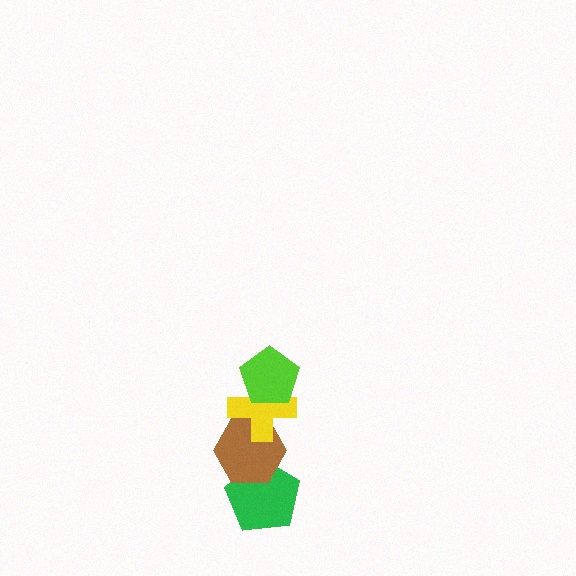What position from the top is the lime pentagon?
The lime pentagon is 1st from the top.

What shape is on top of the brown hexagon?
The yellow cross is on top of the brown hexagon.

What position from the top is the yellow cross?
The yellow cross is 2nd from the top.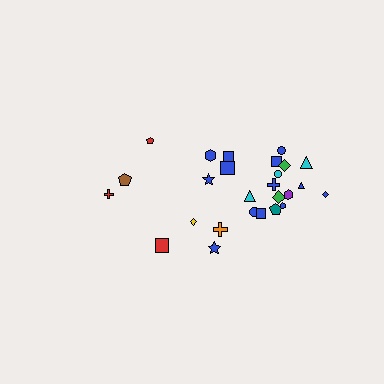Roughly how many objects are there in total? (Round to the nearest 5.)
Roughly 25 objects in total.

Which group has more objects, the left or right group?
The right group.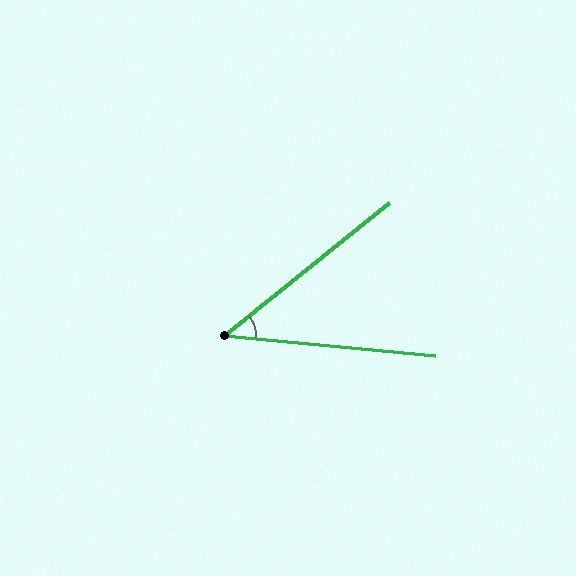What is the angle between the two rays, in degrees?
Approximately 44 degrees.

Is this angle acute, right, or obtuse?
It is acute.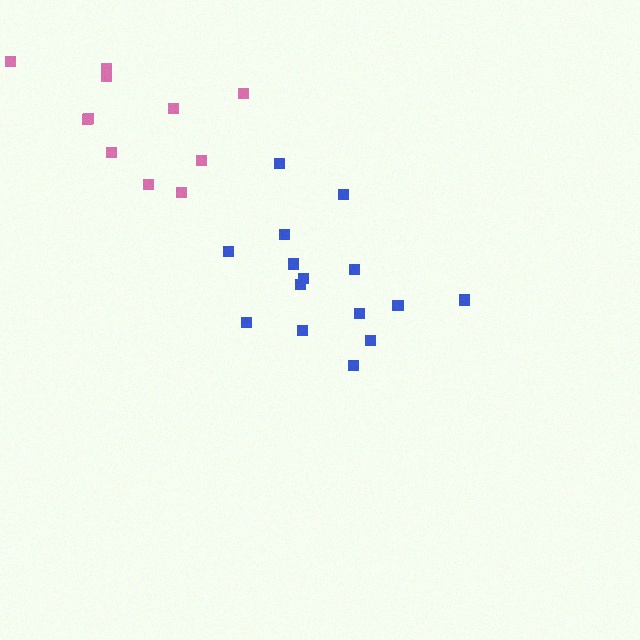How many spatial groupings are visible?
There are 2 spatial groupings.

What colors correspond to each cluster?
The clusters are colored: pink, blue.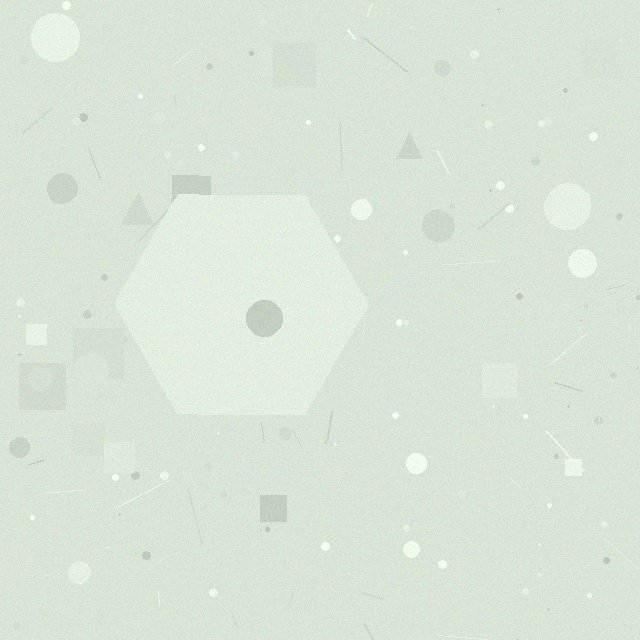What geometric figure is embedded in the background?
A hexagon is embedded in the background.